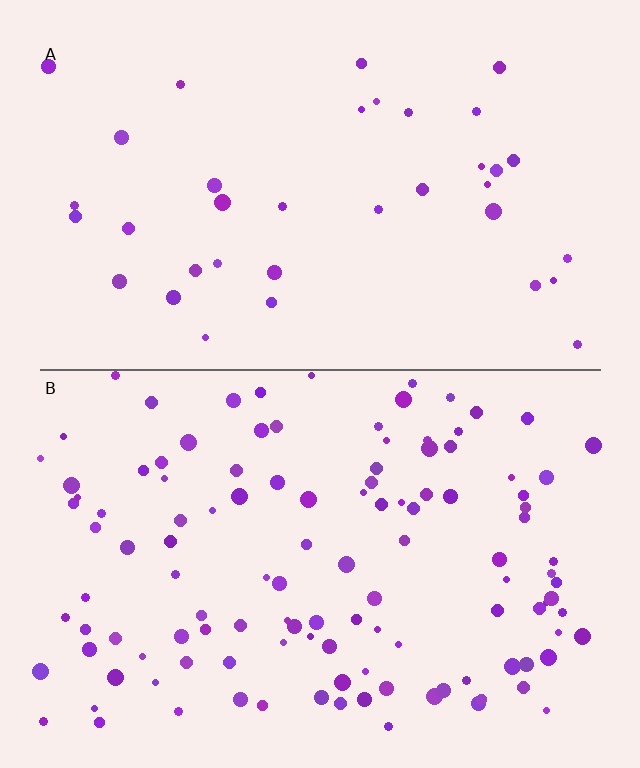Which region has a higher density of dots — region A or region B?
B (the bottom).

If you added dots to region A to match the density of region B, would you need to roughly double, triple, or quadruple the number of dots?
Approximately triple.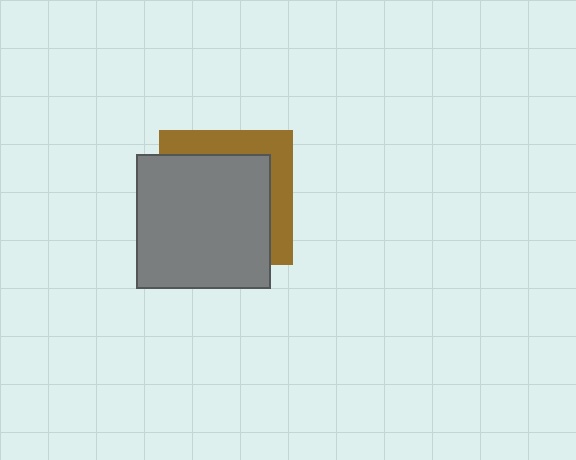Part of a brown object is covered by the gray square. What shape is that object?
It is a square.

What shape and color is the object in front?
The object in front is a gray square.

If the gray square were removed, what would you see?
You would see the complete brown square.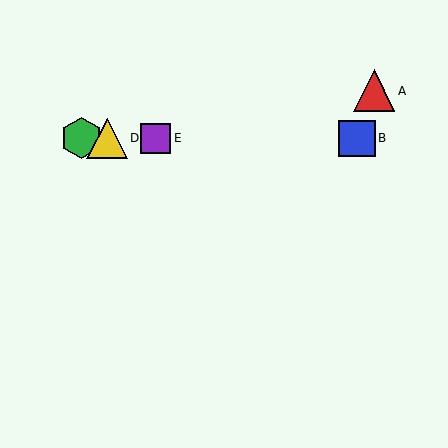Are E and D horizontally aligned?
Yes, both are at y≈138.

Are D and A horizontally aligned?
No, D is at y≈138 and A is at y≈91.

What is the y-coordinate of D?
Object D is at y≈138.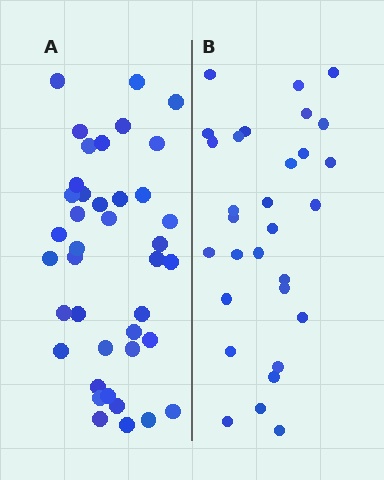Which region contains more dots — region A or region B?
Region A (the left region) has more dots.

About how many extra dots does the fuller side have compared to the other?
Region A has roughly 10 or so more dots than region B.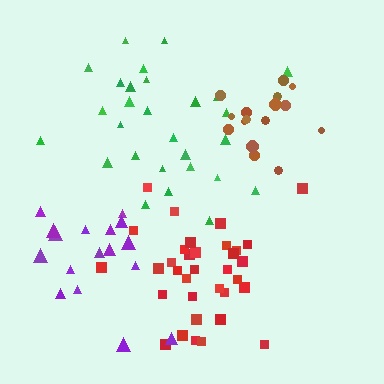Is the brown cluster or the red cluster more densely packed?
Red.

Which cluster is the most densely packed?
Red.